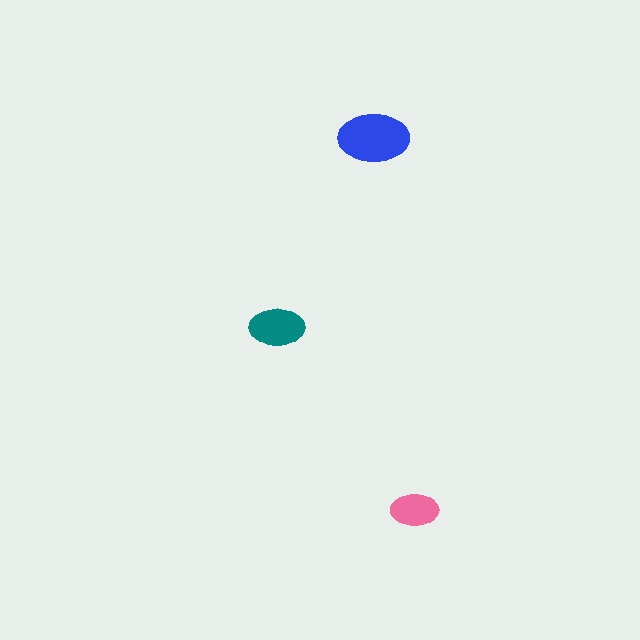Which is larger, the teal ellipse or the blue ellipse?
The blue one.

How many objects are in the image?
There are 3 objects in the image.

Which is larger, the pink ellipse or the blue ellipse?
The blue one.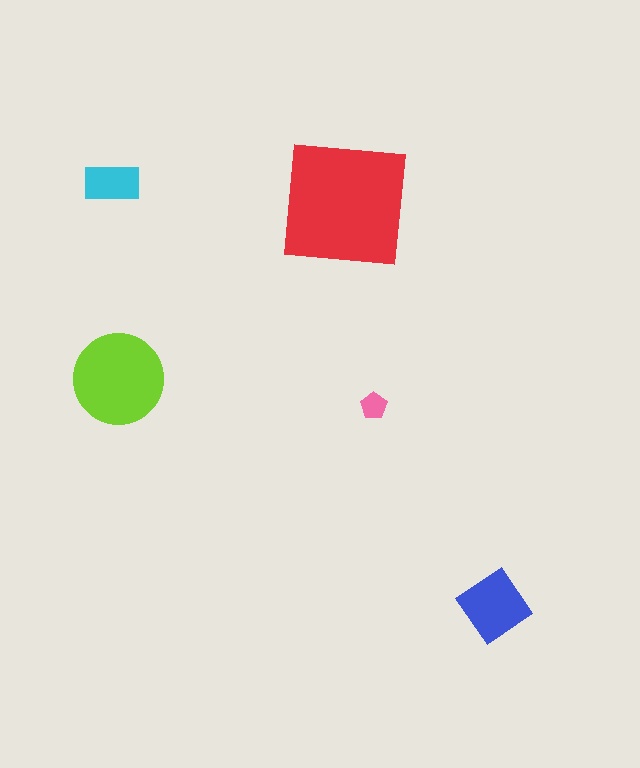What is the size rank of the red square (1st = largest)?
1st.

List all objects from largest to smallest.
The red square, the lime circle, the blue diamond, the cyan rectangle, the pink pentagon.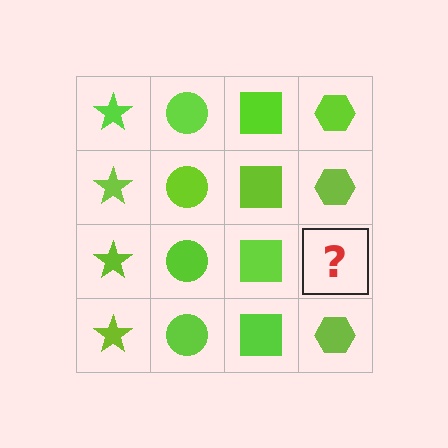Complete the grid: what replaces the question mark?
The question mark should be replaced with a lime hexagon.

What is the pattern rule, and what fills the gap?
The rule is that each column has a consistent shape. The gap should be filled with a lime hexagon.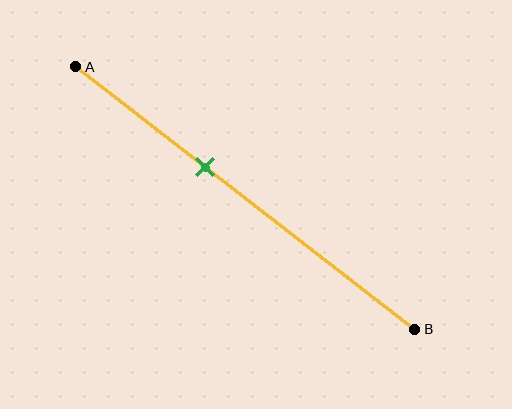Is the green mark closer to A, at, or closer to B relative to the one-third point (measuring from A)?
The green mark is closer to point B than the one-third point of segment AB.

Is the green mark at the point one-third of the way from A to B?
No, the mark is at about 40% from A, not at the 33% one-third point.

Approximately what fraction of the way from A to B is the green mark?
The green mark is approximately 40% of the way from A to B.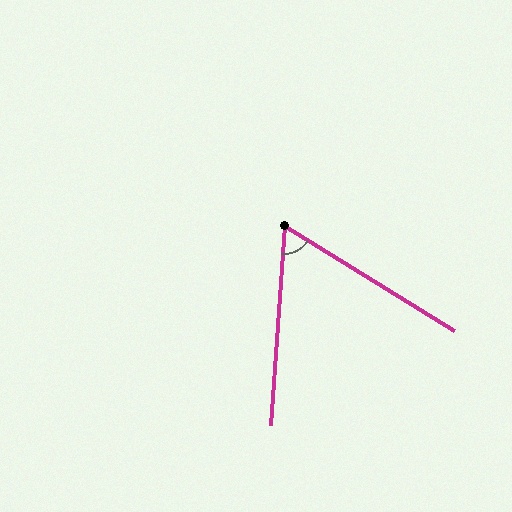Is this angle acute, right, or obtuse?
It is acute.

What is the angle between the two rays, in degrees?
Approximately 62 degrees.